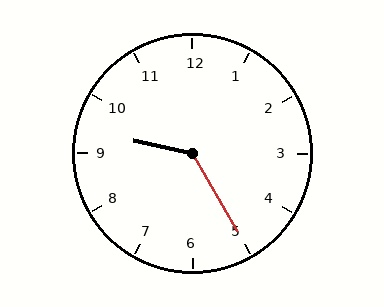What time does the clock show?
9:25.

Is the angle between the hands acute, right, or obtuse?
It is obtuse.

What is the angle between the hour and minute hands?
Approximately 132 degrees.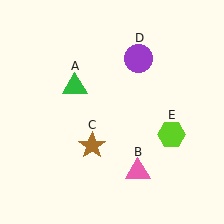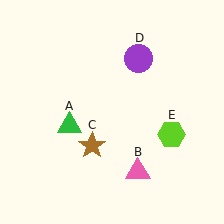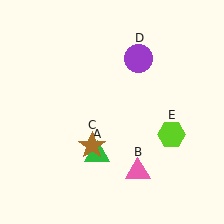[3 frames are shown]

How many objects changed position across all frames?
1 object changed position: green triangle (object A).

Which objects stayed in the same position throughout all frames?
Pink triangle (object B) and brown star (object C) and purple circle (object D) and lime hexagon (object E) remained stationary.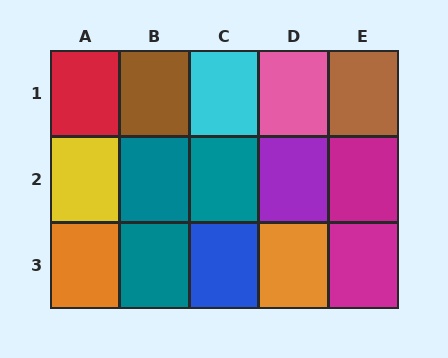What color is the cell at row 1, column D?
Pink.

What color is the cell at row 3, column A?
Orange.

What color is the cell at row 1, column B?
Brown.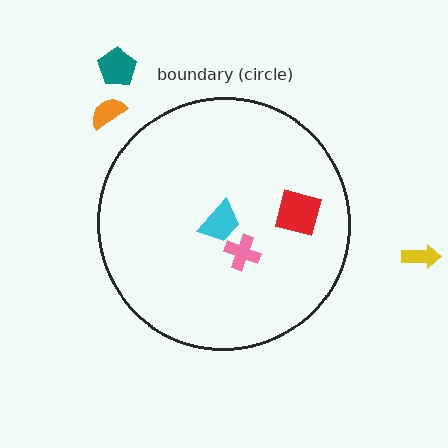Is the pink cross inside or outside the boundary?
Inside.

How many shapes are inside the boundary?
3 inside, 3 outside.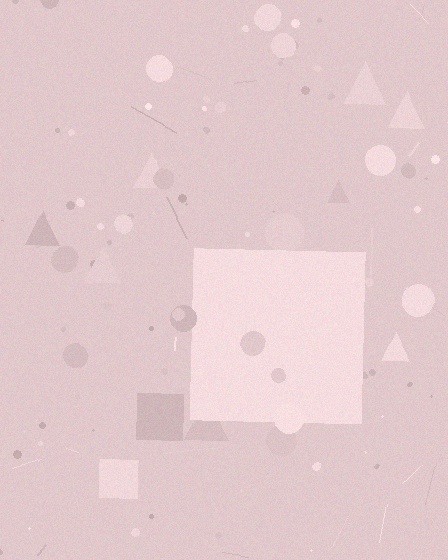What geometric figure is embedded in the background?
A square is embedded in the background.